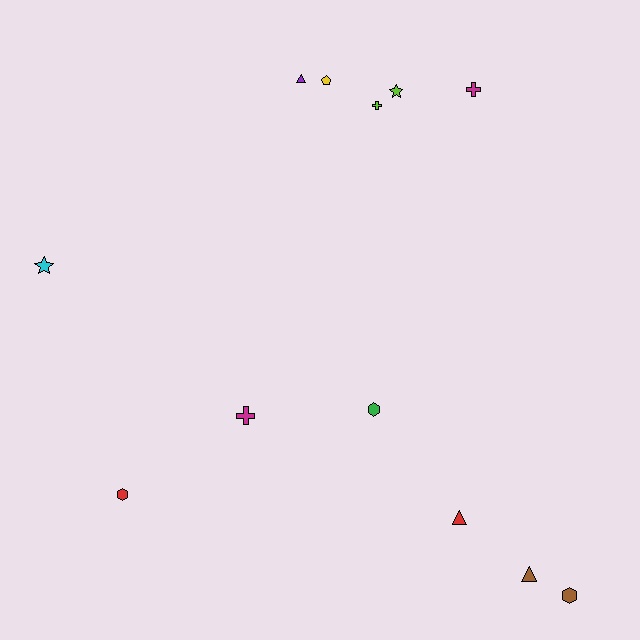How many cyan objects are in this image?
There is 1 cyan object.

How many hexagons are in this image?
There are 3 hexagons.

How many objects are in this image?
There are 12 objects.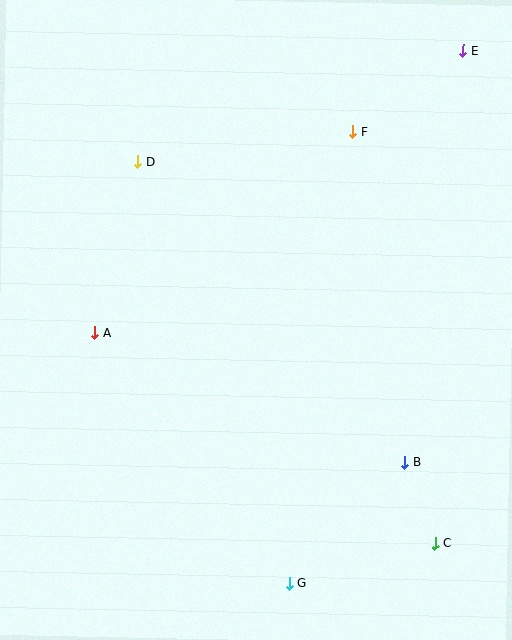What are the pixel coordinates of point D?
Point D is at (138, 162).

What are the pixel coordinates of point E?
Point E is at (463, 51).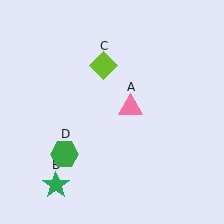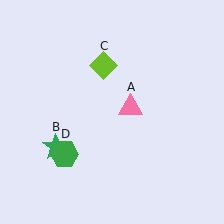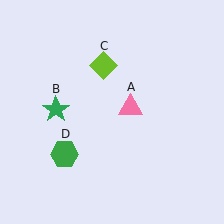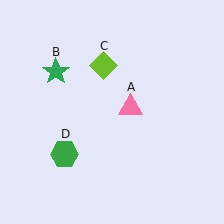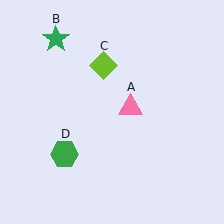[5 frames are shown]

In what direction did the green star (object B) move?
The green star (object B) moved up.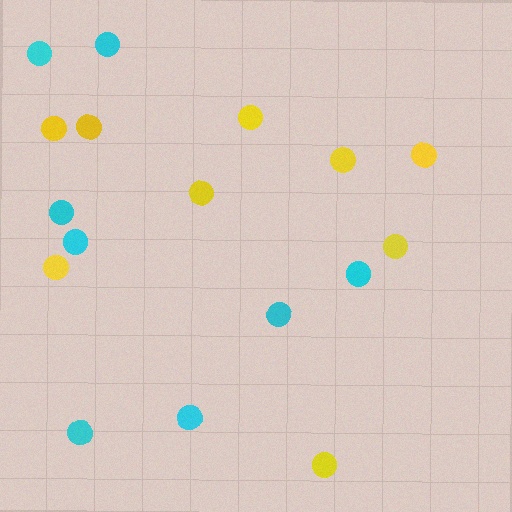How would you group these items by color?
There are 2 groups: one group of yellow circles (9) and one group of cyan circles (8).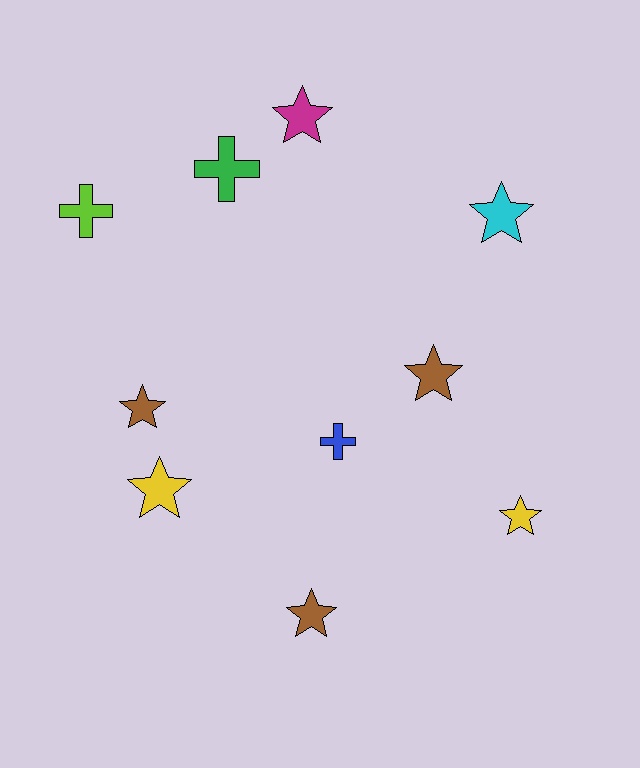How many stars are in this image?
There are 7 stars.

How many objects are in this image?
There are 10 objects.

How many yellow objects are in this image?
There are 2 yellow objects.